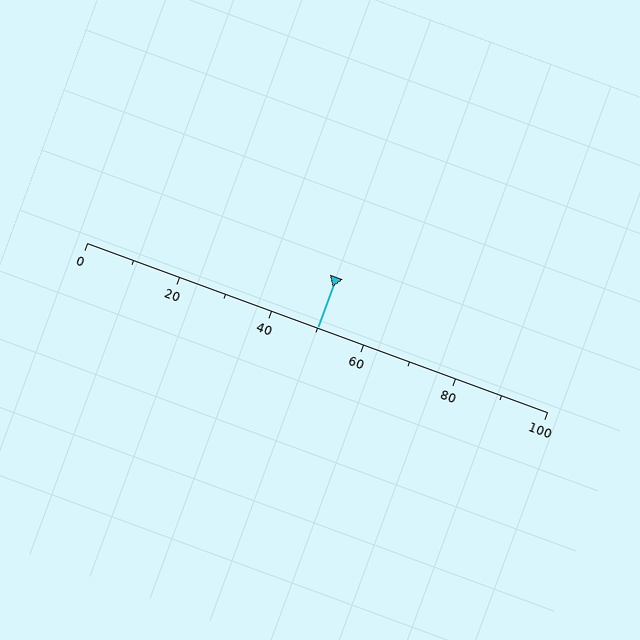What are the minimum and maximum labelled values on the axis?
The axis runs from 0 to 100.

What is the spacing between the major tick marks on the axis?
The major ticks are spaced 20 apart.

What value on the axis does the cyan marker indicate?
The marker indicates approximately 50.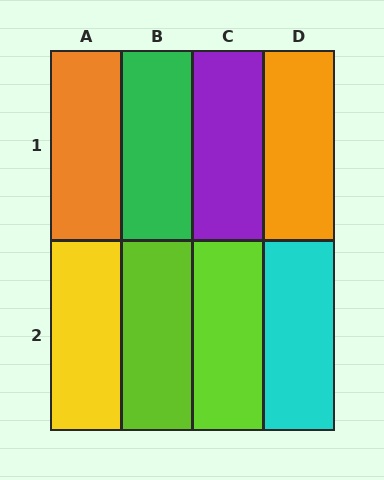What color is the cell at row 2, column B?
Lime.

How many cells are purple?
1 cell is purple.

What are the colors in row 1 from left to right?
Orange, green, purple, orange.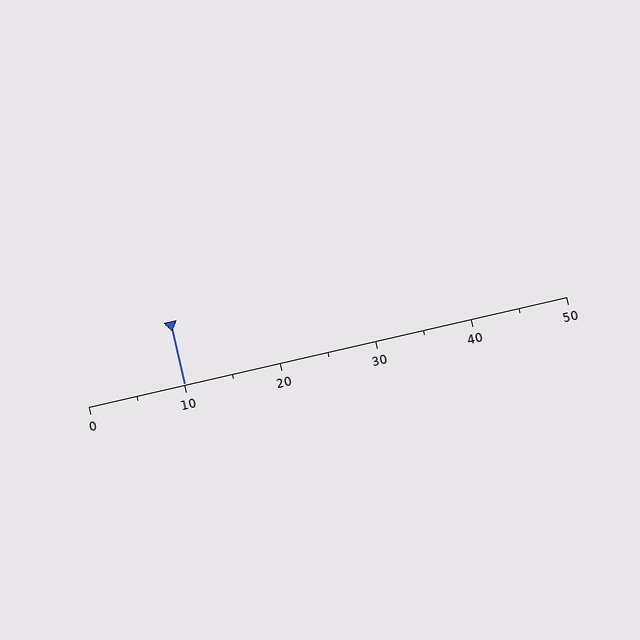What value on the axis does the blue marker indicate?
The marker indicates approximately 10.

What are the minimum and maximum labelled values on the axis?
The axis runs from 0 to 50.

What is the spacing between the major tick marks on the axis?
The major ticks are spaced 10 apart.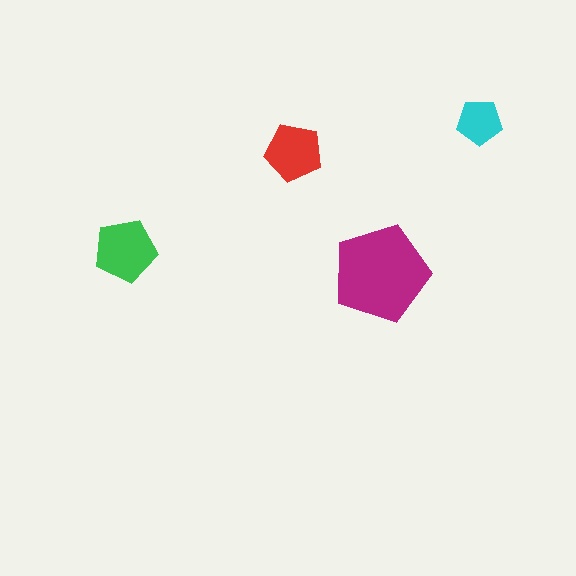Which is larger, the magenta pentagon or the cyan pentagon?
The magenta one.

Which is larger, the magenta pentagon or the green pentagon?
The magenta one.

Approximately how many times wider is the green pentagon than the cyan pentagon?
About 1.5 times wider.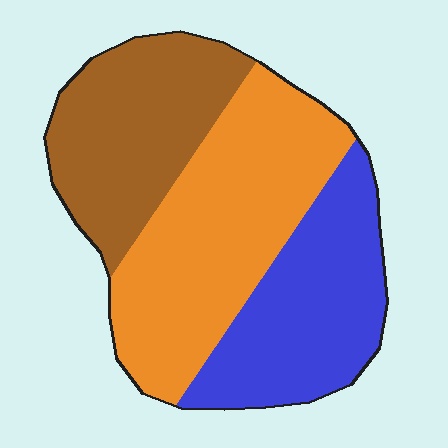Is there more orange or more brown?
Orange.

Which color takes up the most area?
Orange, at roughly 40%.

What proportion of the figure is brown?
Brown covers around 30% of the figure.